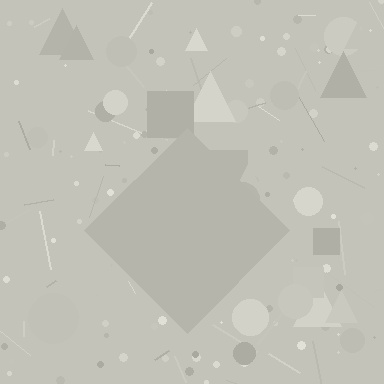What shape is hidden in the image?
A diamond is hidden in the image.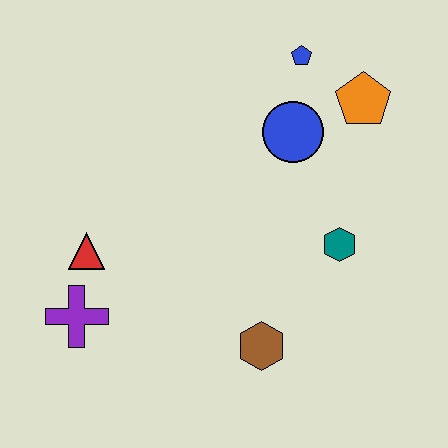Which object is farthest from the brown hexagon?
The blue pentagon is farthest from the brown hexagon.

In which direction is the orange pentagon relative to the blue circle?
The orange pentagon is to the right of the blue circle.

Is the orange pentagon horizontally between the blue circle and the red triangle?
No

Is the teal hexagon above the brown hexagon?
Yes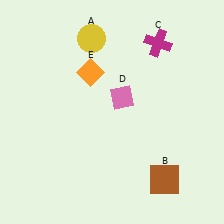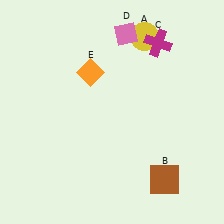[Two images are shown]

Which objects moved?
The objects that moved are: the yellow circle (A), the pink diamond (D).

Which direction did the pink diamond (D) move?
The pink diamond (D) moved up.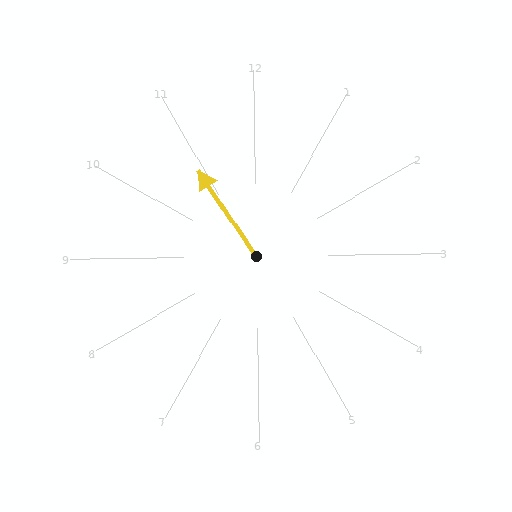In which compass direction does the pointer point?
Northwest.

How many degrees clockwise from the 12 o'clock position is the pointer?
Approximately 327 degrees.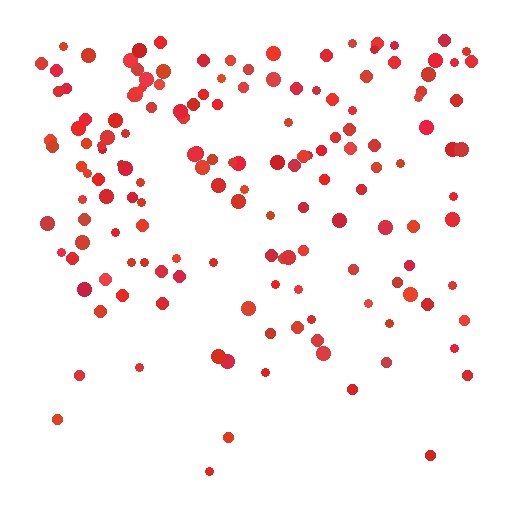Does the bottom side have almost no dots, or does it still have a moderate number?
Still a moderate number, just noticeably fewer than the top.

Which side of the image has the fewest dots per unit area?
The bottom.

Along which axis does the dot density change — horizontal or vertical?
Vertical.